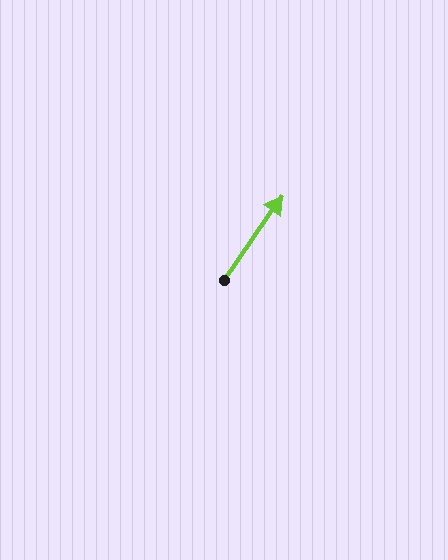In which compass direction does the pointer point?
Northeast.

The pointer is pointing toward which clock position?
Roughly 1 o'clock.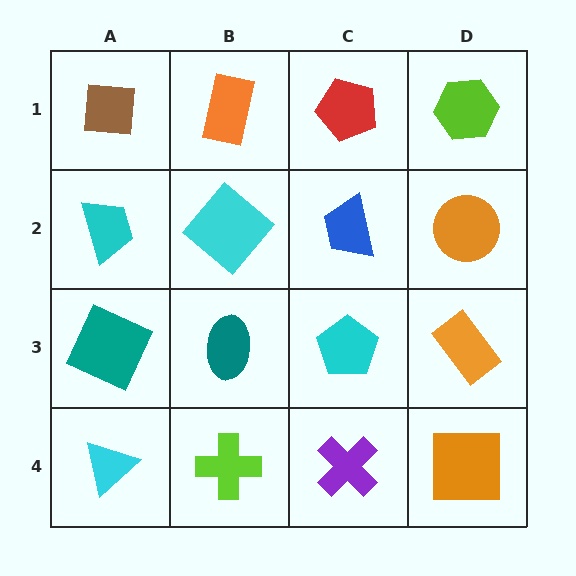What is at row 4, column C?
A purple cross.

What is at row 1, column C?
A red pentagon.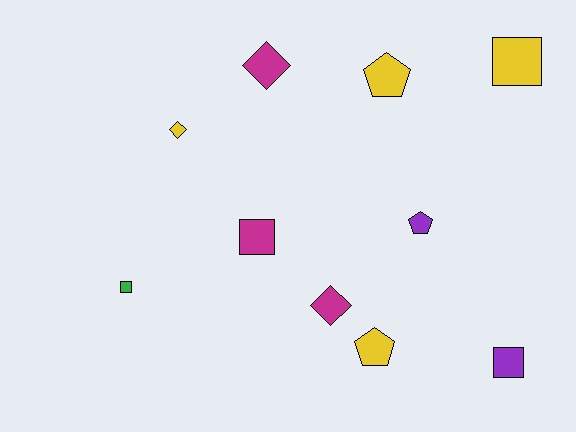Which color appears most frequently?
Yellow, with 4 objects.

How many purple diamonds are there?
There are no purple diamonds.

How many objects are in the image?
There are 10 objects.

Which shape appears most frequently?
Square, with 4 objects.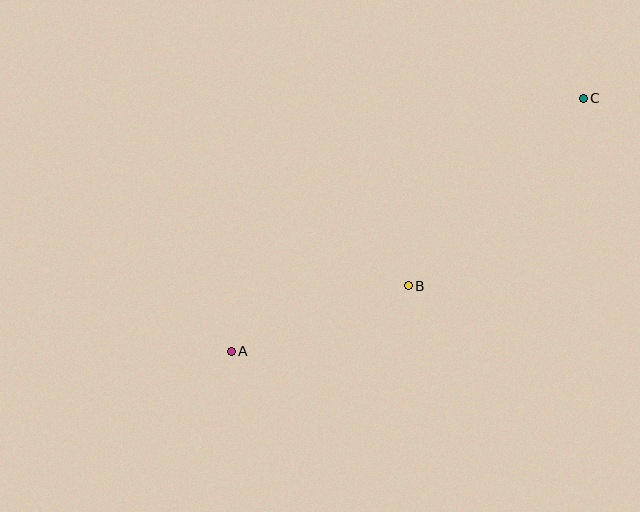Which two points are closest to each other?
Points A and B are closest to each other.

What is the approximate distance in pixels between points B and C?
The distance between B and C is approximately 257 pixels.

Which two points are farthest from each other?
Points A and C are farthest from each other.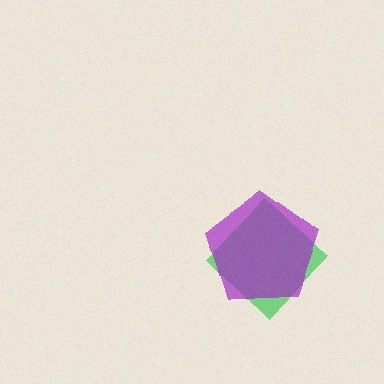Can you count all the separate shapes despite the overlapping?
Yes, there are 2 separate shapes.